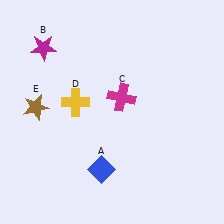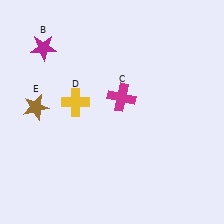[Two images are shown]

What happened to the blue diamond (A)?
The blue diamond (A) was removed in Image 2. It was in the bottom-left area of Image 1.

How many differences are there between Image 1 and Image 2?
There is 1 difference between the two images.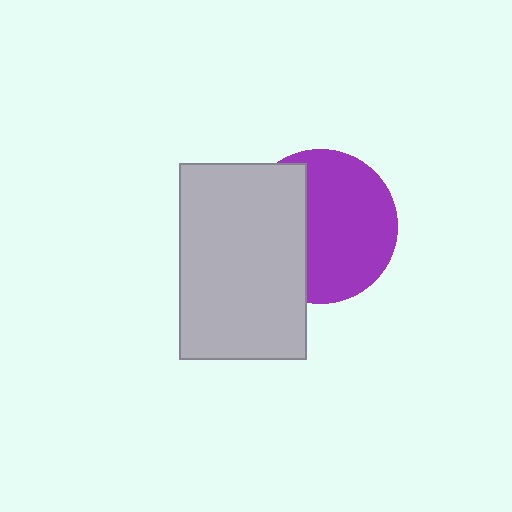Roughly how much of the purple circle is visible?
About half of it is visible (roughly 62%).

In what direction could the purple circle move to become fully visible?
The purple circle could move right. That would shift it out from behind the light gray rectangle entirely.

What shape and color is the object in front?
The object in front is a light gray rectangle.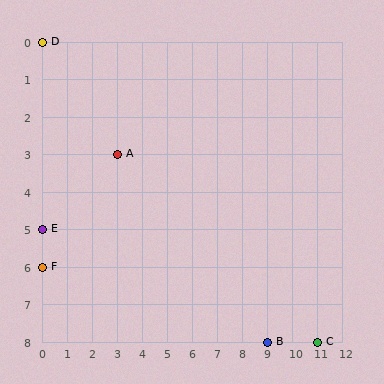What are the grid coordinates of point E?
Point E is at grid coordinates (0, 5).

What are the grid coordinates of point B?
Point B is at grid coordinates (9, 8).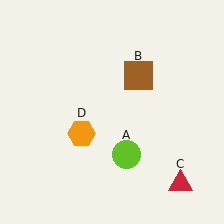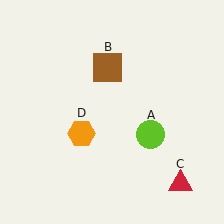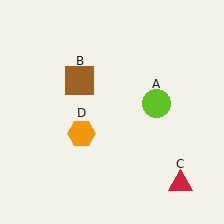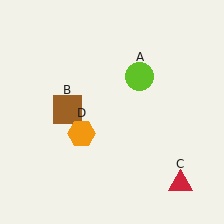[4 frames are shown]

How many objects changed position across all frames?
2 objects changed position: lime circle (object A), brown square (object B).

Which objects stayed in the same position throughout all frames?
Red triangle (object C) and orange hexagon (object D) remained stationary.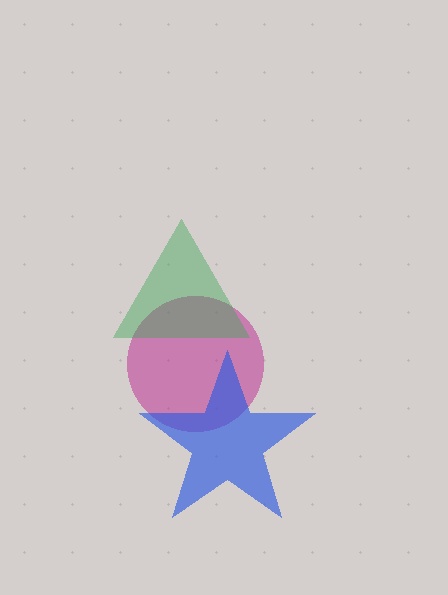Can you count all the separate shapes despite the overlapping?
Yes, there are 3 separate shapes.